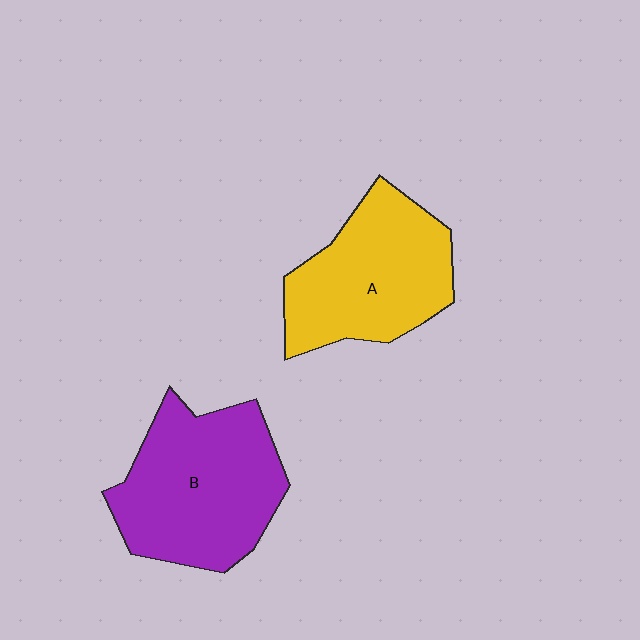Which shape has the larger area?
Shape B (purple).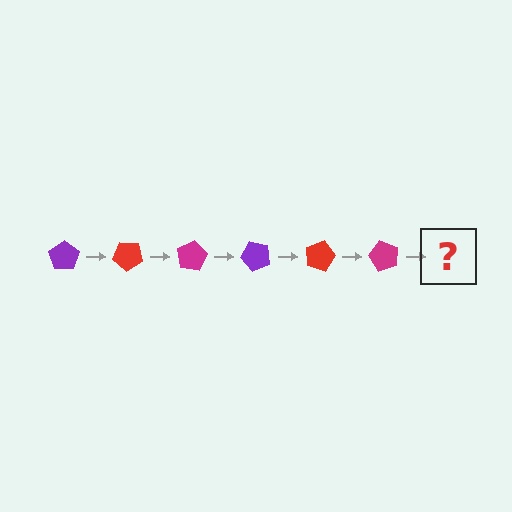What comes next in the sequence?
The next element should be a purple pentagon, rotated 240 degrees from the start.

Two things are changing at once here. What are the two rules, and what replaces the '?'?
The two rules are that it rotates 40 degrees each step and the color cycles through purple, red, and magenta. The '?' should be a purple pentagon, rotated 240 degrees from the start.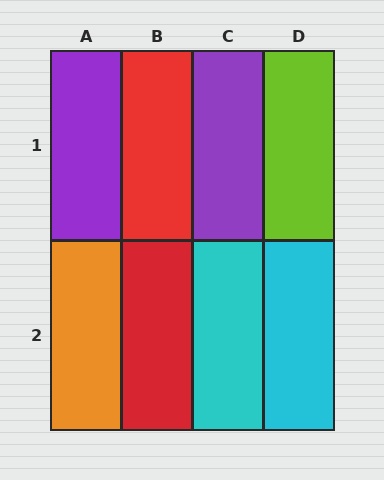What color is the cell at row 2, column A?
Orange.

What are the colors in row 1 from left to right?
Purple, red, purple, lime.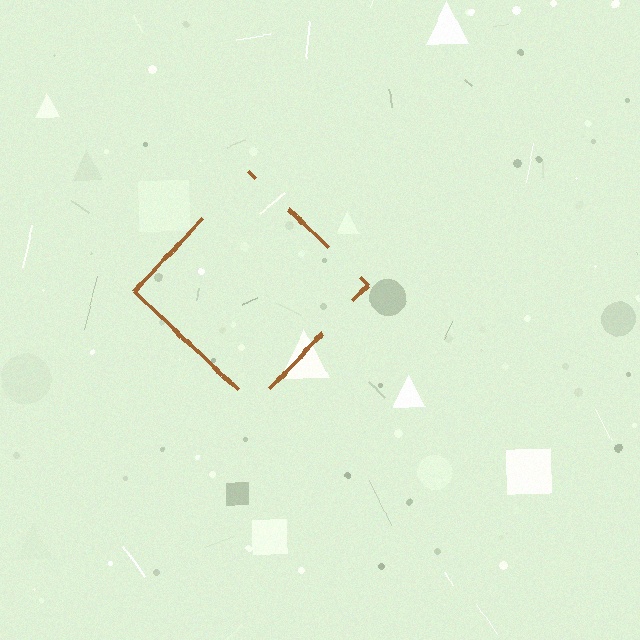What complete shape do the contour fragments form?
The contour fragments form a diamond.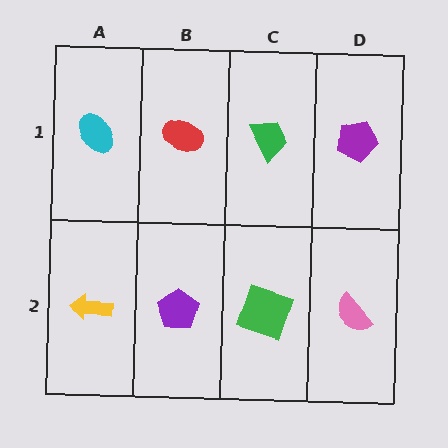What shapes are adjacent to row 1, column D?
A pink semicircle (row 2, column D), a green trapezoid (row 1, column C).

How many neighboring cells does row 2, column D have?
2.